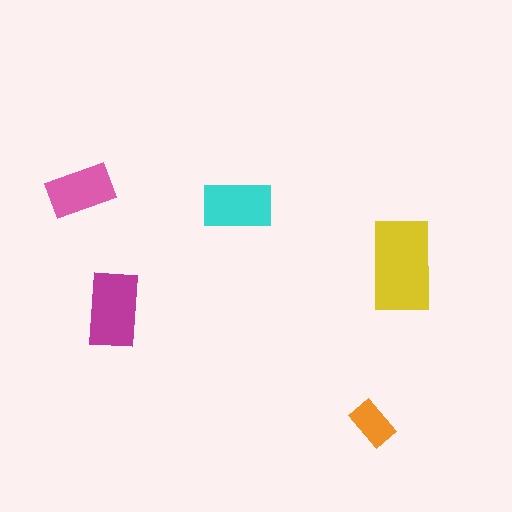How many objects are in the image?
There are 5 objects in the image.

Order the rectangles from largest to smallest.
the yellow one, the magenta one, the cyan one, the pink one, the orange one.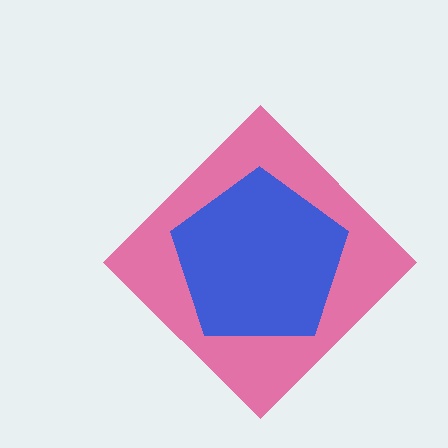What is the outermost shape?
The pink diamond.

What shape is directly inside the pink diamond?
The blue pentagon.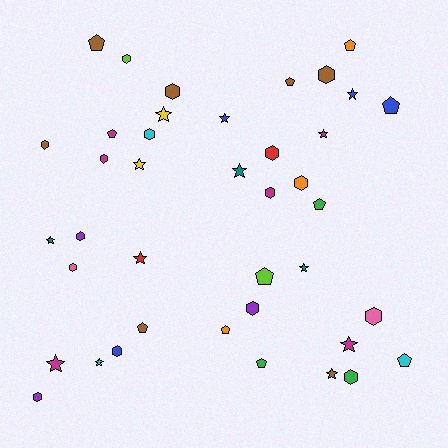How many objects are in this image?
There are 40 objects.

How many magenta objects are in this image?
There are 6 magenta objects.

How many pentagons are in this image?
There are 11 pentagons.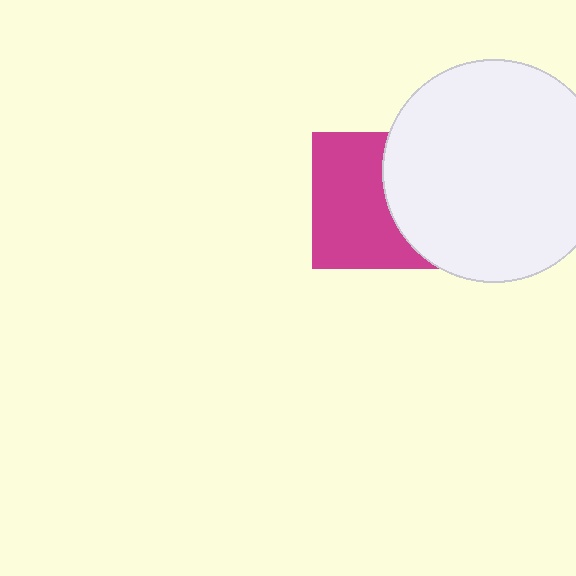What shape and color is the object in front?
The object in front is a white circle.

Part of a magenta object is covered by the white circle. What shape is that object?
It is a square.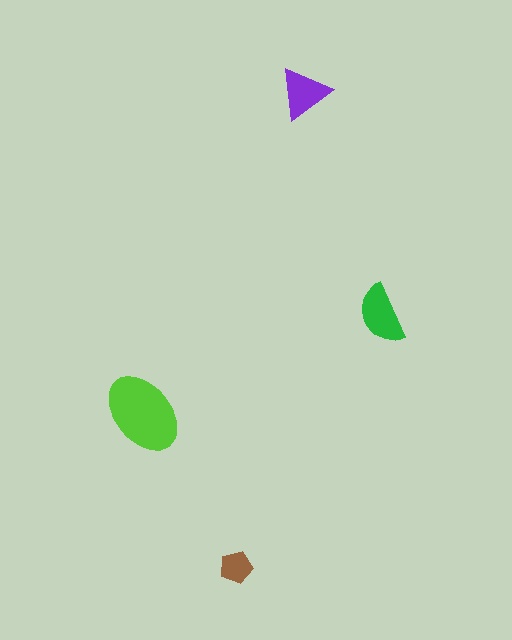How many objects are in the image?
There are 4 objects in the image.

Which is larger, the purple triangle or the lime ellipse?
The lime ellipse.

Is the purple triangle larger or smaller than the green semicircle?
Smaller.